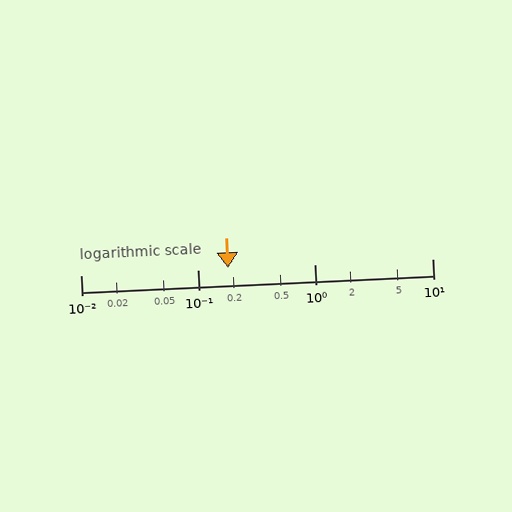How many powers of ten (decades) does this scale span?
The scale spans 3 decades, from 0.01 to 10.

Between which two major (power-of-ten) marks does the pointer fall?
The pointer is between 0.1 and 1.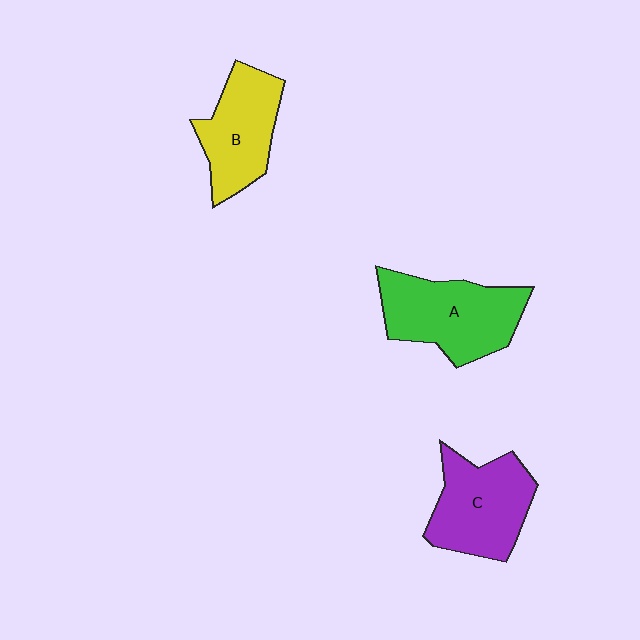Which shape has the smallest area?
Shape B (yellow).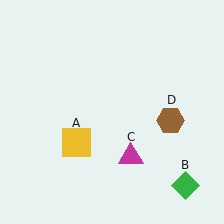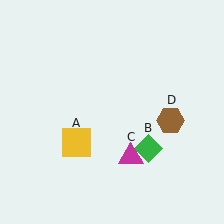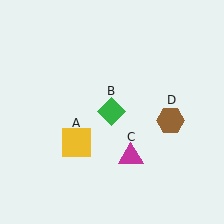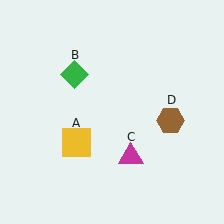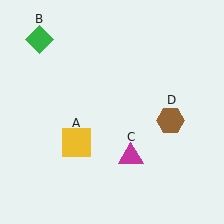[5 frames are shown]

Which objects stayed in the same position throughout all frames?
Yellow square (object A) and magenta triangle (object C) and brown hexagon (object D) remained stationary.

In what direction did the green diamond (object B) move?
The green diamond (object B) moved up and to the left.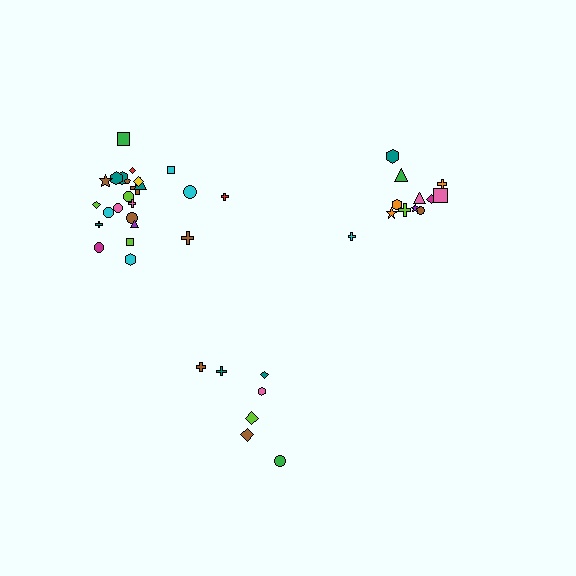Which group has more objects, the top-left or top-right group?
The top-left group.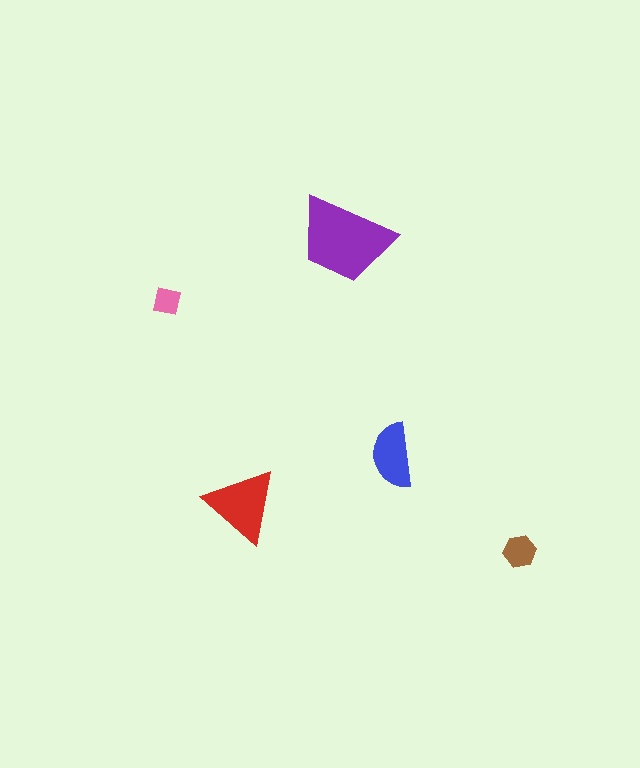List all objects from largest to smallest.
The purple trapezoid, the red triangle, the blue semicircle, the brown hexagon, the pink square.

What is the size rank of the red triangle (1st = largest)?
2nd.